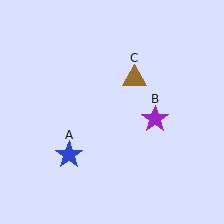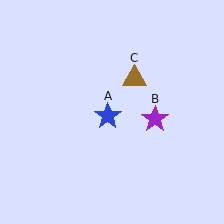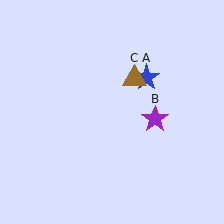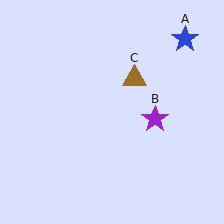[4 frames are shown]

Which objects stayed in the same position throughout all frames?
Purple star (object B) and brown triangle (object C) remained stationary.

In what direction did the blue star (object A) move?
The blue star (object A) moved up and to the right.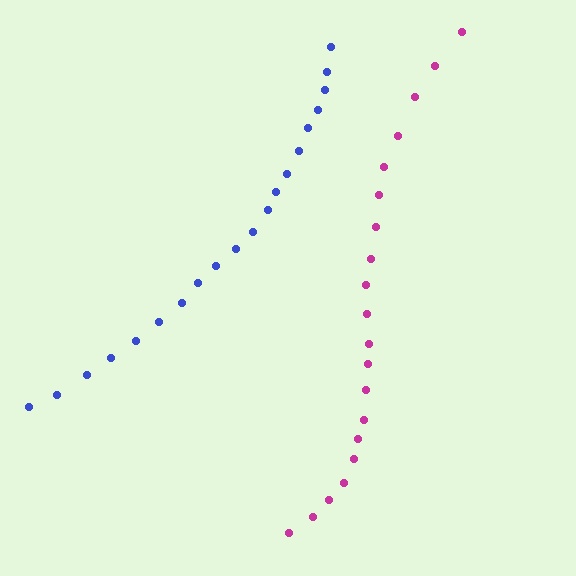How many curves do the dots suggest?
There are 2 distinct paths.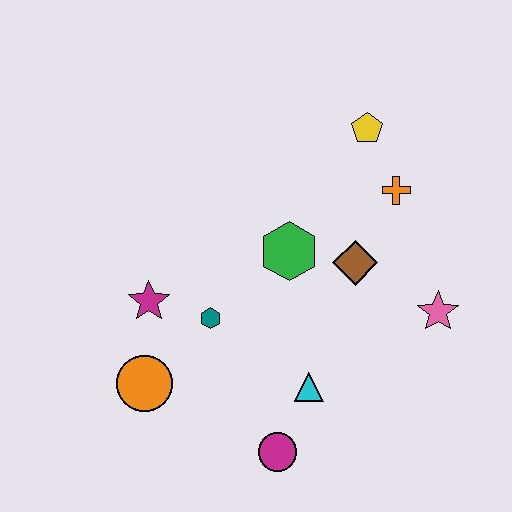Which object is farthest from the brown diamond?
The orange circle is farthest from the brown diamond.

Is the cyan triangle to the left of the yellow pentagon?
Yes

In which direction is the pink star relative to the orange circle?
The pink star is to the right of the orange circle.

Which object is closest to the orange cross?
The yellow pentagon is closest to the orange cross.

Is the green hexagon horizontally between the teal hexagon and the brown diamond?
Yes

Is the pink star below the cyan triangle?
No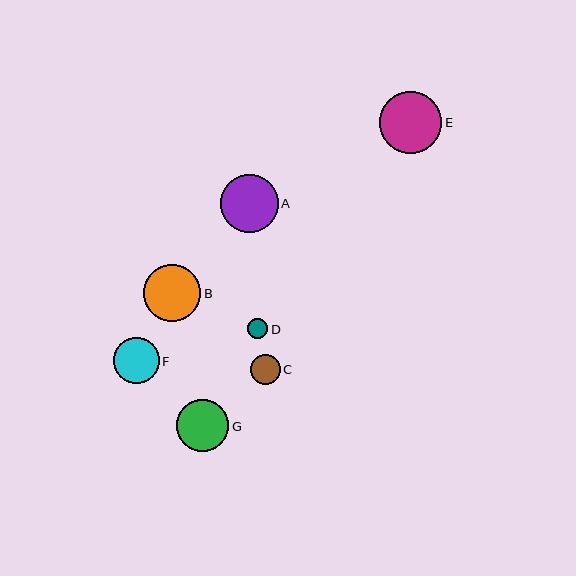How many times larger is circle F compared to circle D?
Circle F is approximately 2.3 times the size of circle D.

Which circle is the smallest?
Circle D is the smallest with a size of approximately 20 pixels.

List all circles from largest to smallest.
From largest to smallest: E, A, B, G, F, C, D.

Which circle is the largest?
Circle E is the largest with a size of approximately 62 pixels.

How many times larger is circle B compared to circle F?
Circle B is approximately 1.2 times the size of circle F.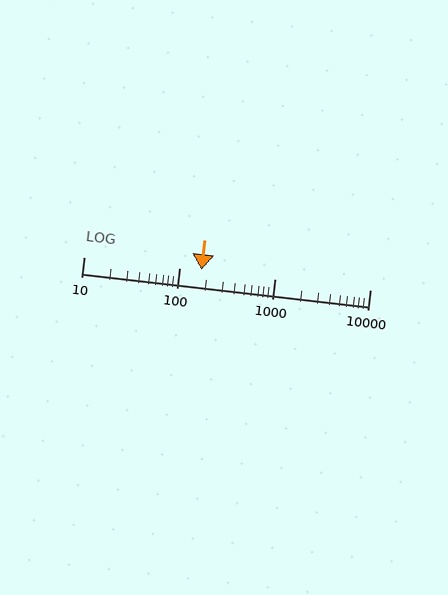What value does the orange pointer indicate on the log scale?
The pointer indicates approximately 170.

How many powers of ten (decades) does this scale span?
The scale spans 3 decades, from 10 to 10000.